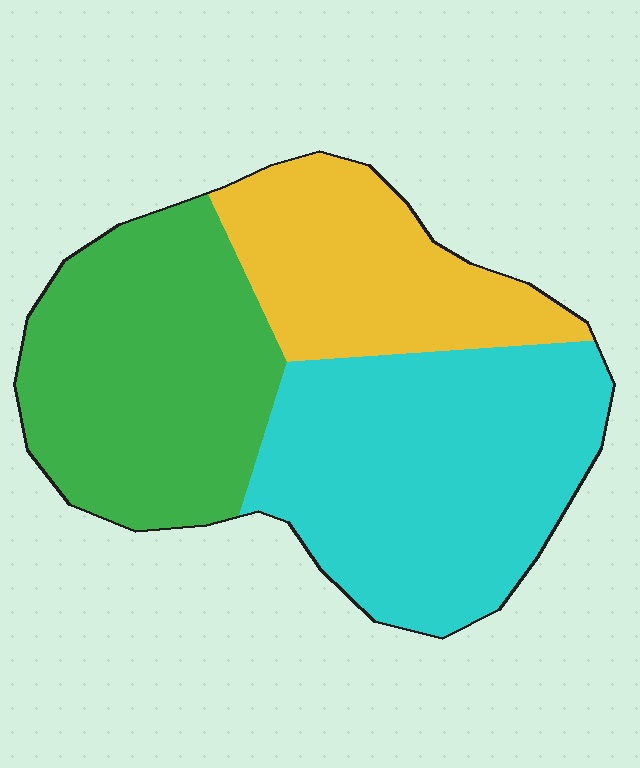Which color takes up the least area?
Yellow, at roughly 25%.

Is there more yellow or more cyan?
Cyan.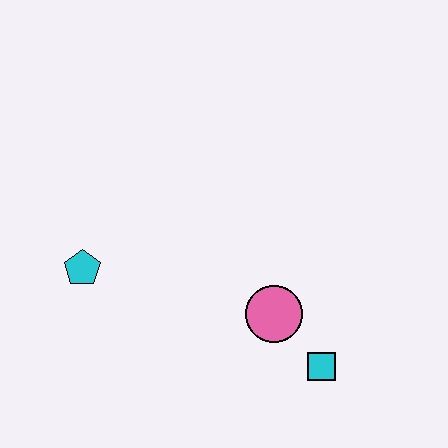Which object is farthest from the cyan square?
The cyan pentagon is farthest from the cyan square.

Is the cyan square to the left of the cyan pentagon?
No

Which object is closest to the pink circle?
The cyan square is closest to the pink circle.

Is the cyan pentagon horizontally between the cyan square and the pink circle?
No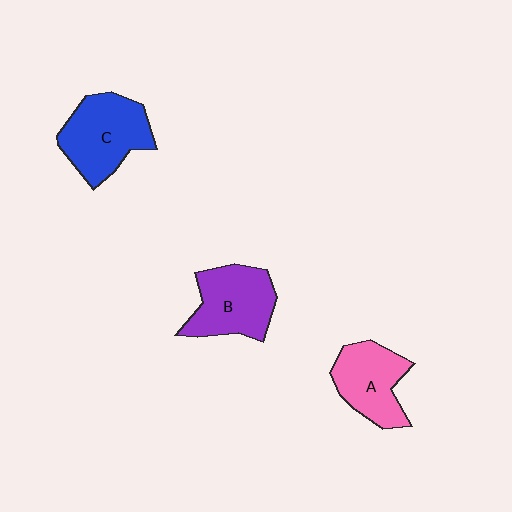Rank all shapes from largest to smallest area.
From largest to smallest: C (blue), B (purple), A (pink).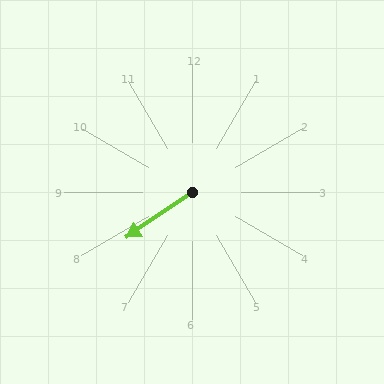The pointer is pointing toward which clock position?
Roughly 8 o'clock.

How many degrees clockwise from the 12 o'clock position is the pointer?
Approximately 235 degrees.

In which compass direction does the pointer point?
Southwest.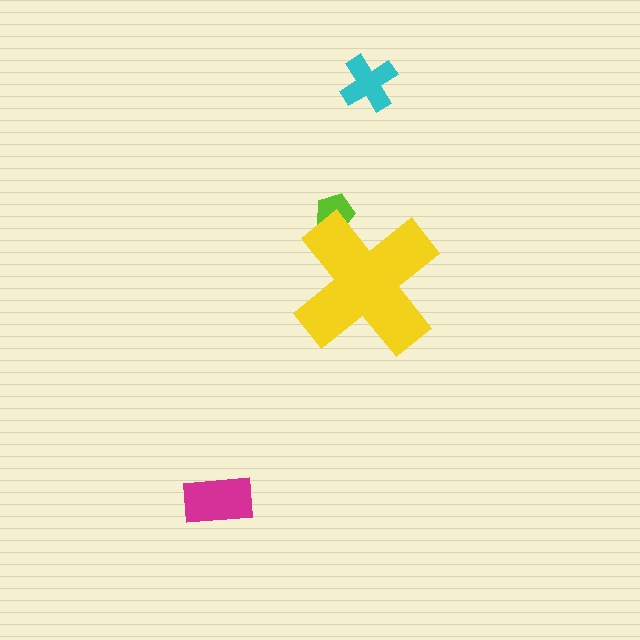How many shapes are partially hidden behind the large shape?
1 shape is partially hidden.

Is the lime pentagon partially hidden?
Yes, the lime pentagon is partially hidden behind the yellow cross.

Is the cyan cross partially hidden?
No, the cyan cross is fully visible.